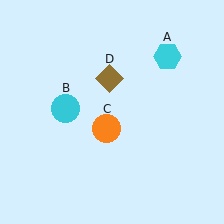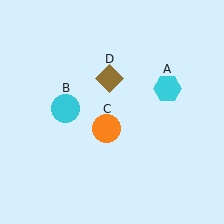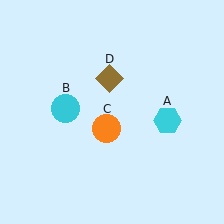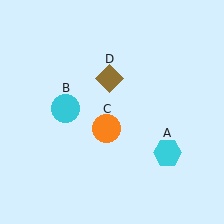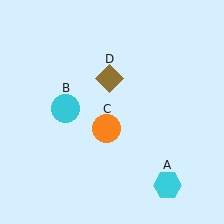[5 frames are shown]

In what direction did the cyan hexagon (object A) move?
The cyan hexagon (object A) moved down.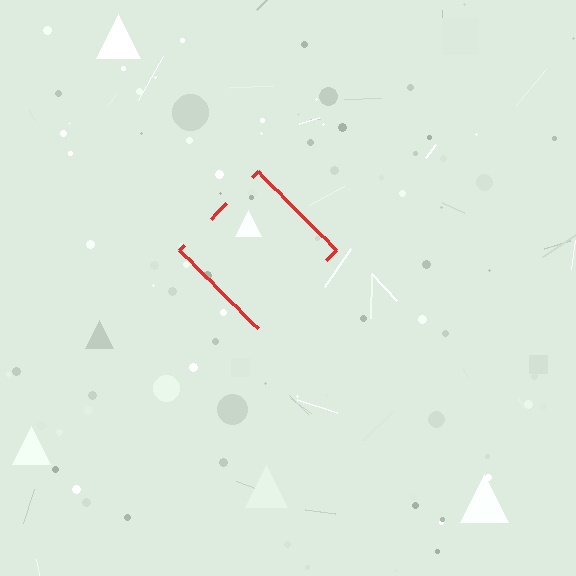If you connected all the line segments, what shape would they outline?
They would outline a diamond.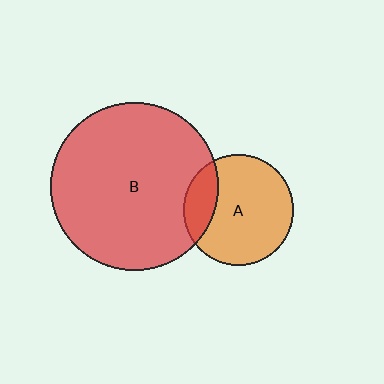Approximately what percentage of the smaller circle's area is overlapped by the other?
Approximately 20%.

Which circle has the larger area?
Circle B (red).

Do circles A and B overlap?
Yes.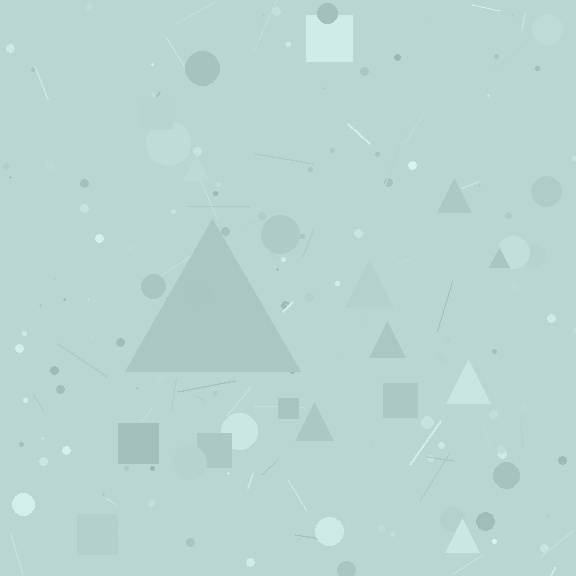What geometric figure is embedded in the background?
A triangle is embedded in the background.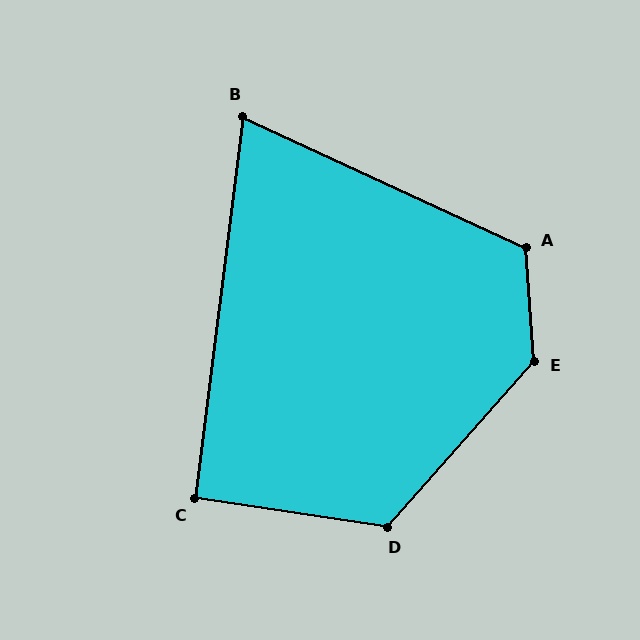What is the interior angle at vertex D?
Approximately 123 degrees (obtuse).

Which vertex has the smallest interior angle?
B, at approximately 72 degrees.